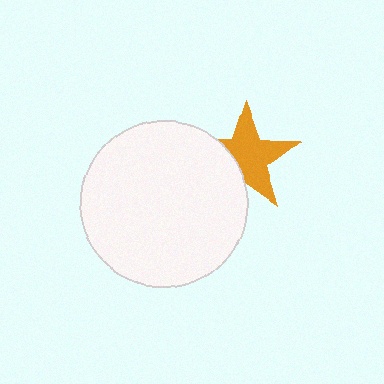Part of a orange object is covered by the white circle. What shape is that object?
It is a star.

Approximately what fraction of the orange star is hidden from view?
Roughly 33% of the orange star is hidden behind the white circle.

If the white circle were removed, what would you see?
You would see the complete orange star.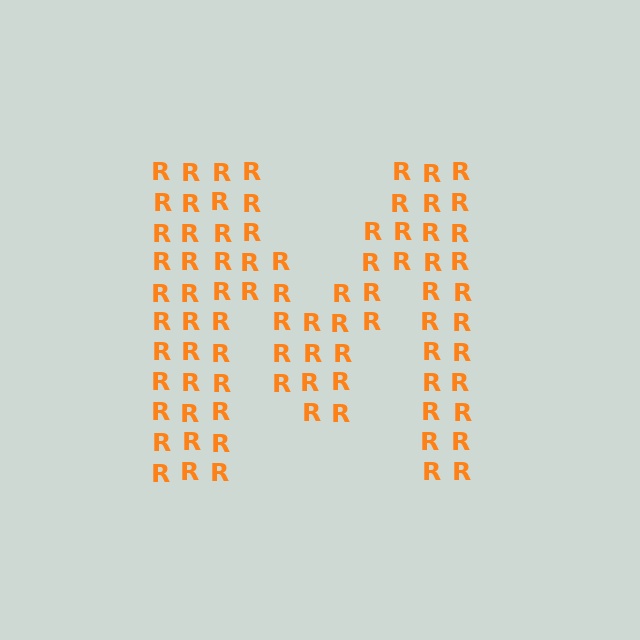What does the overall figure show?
The overall figure shows the letter M.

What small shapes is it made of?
It is made of small letter R's.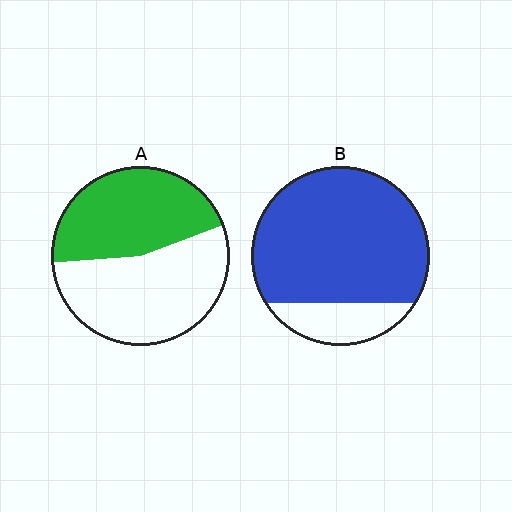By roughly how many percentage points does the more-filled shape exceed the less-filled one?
By roughly 35 percentage points (B over A).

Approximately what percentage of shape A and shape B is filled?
A is approximately 45% and B is approximately 80%.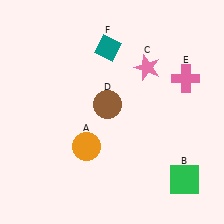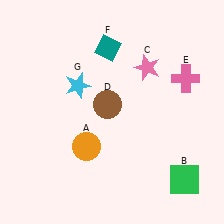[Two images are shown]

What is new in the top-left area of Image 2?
A cyan star (G) was added in the top-left area of Image 2.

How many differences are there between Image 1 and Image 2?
There is 1 difference between the two images.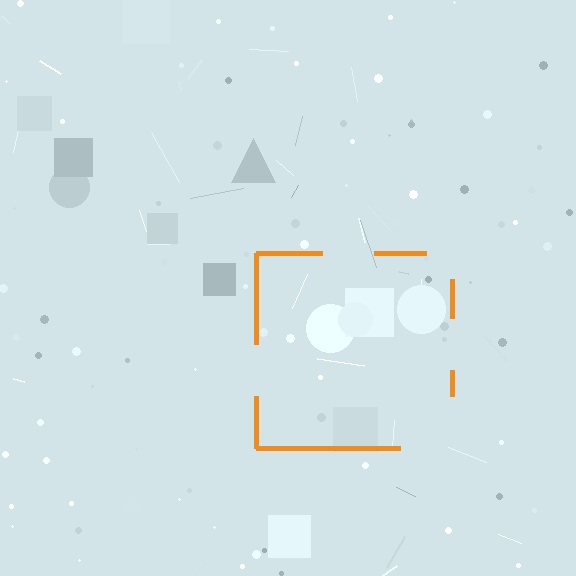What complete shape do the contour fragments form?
The contour fragments form a square.